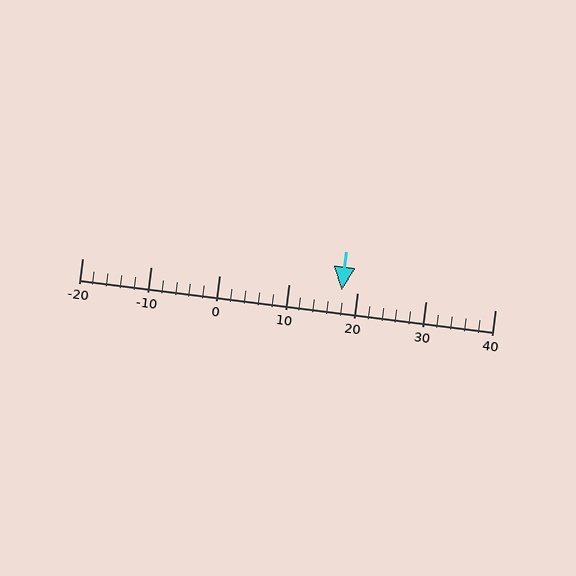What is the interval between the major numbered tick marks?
The major tick marks are spaced 10 units apart.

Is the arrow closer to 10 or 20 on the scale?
The arrow is closer to 20.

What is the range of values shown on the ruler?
The ruler shows values from -20 to 40.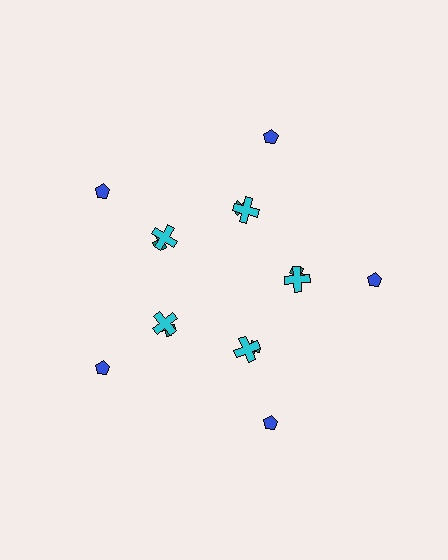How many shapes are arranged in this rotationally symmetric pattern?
There are 15 shapes, arranged in 5 groups of 3.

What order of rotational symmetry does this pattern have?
This pattern has 5-fold rotational symmetry.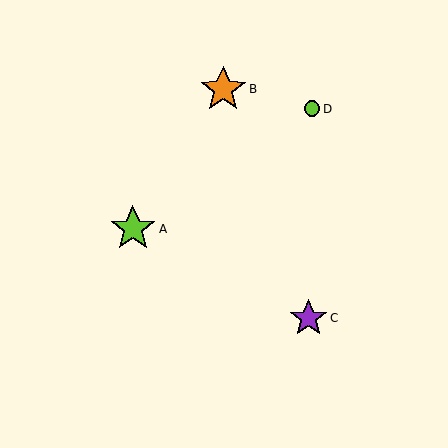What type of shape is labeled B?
Shape B is an orange star.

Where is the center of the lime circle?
The center of the lime circle is at (312, 109).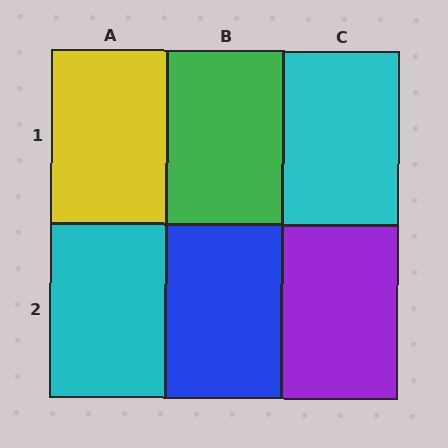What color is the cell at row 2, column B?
Blue.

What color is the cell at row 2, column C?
Purple.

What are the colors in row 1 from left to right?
Yellow, green, cyan.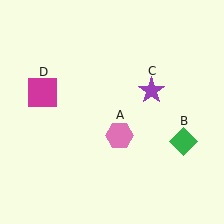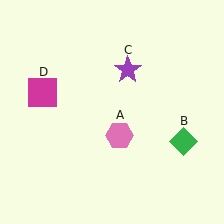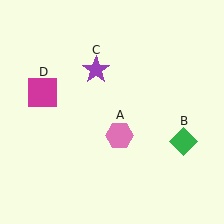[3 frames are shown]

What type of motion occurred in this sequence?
The purple star (object C) rotated counterclockwise around the center of the scene.